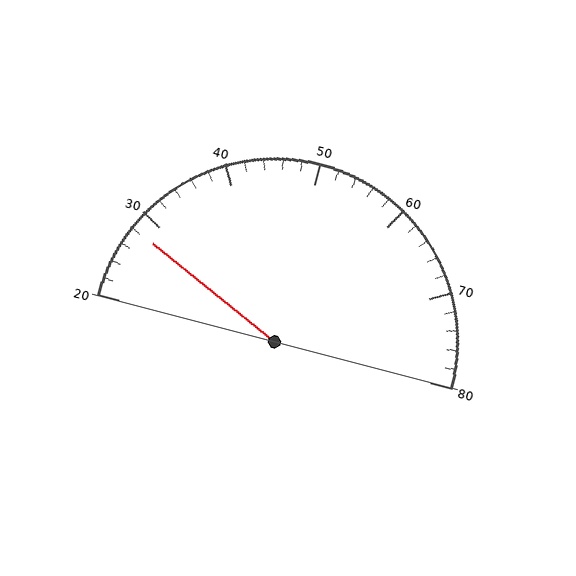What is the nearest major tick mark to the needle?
The nearest major tick mark is 30.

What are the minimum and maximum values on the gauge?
The gauge ranges from 20 to 80.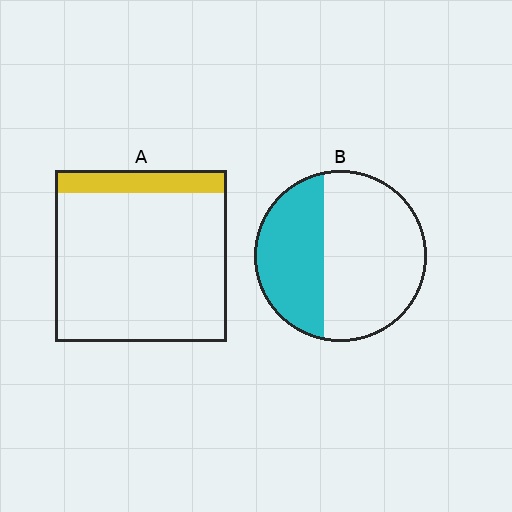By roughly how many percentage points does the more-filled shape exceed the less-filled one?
By roughly 25 percentage points (B over A).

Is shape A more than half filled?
No.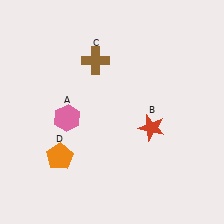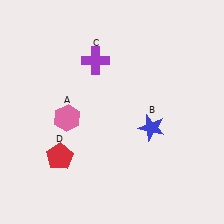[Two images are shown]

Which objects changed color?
B changed from red to blue. C changed from brown to purple. D changed from orange to red.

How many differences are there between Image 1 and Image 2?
There are 3 differences between the two images.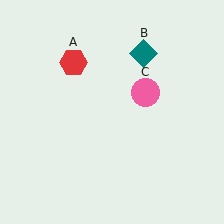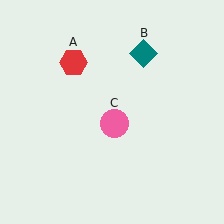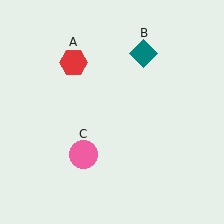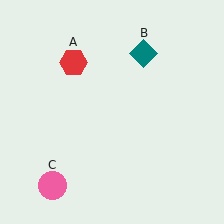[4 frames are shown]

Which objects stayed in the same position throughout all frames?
Red hexagon (object A) and teal diamond (object B) remained stationary.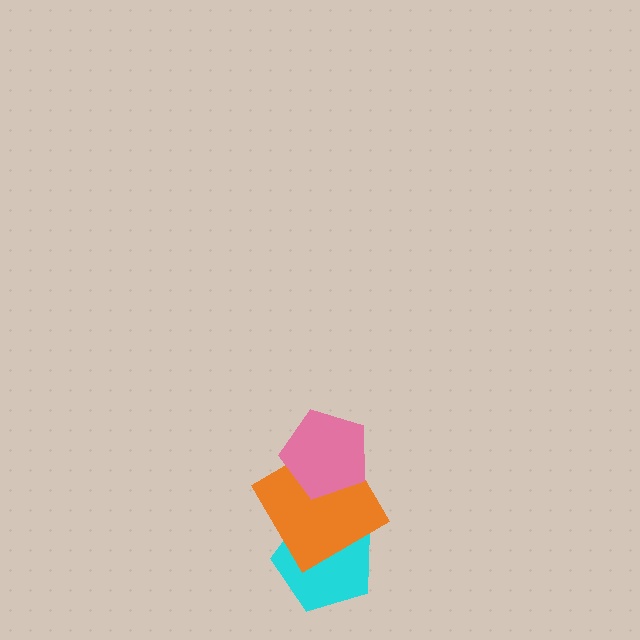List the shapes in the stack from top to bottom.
From top to bottom: the pink pentagon, the orange diamond, the cyan pentagon.